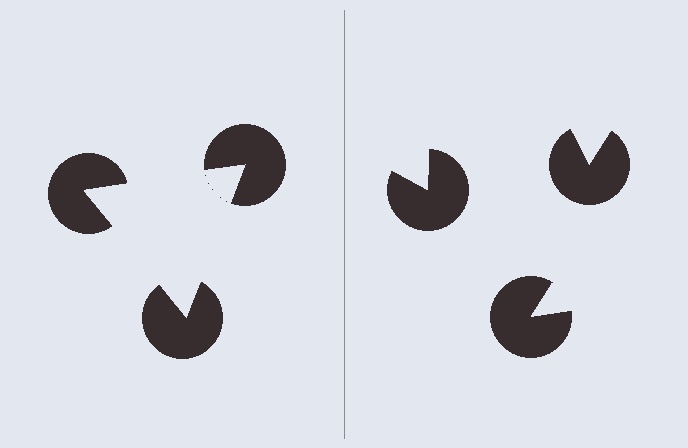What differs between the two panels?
The pac-man discs are positioned identically on both sides; only the wedge orientations differ. On the left they align to a triangle; on the right they are misaligned.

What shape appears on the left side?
An illusory triangle.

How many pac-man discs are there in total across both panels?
6 — 3 on each side.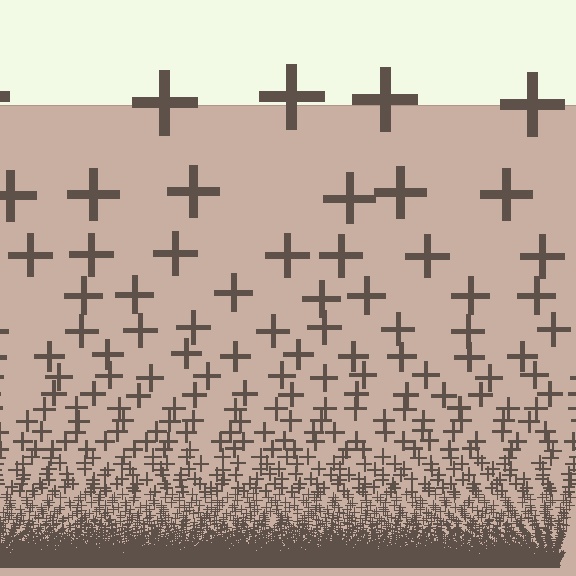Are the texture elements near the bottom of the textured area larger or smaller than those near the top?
Smaller. The gradient is inverted — elements near the bottom are smaller and denser.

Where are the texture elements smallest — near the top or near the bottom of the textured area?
Near the bottom.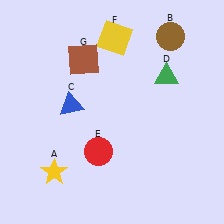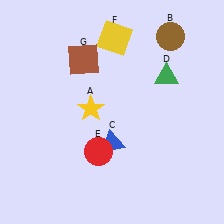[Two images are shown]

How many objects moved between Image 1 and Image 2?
2 objects moved between the two images.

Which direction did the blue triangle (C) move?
The blue triangle (C) moved right.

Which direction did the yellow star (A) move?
The yellow star (A) moved up.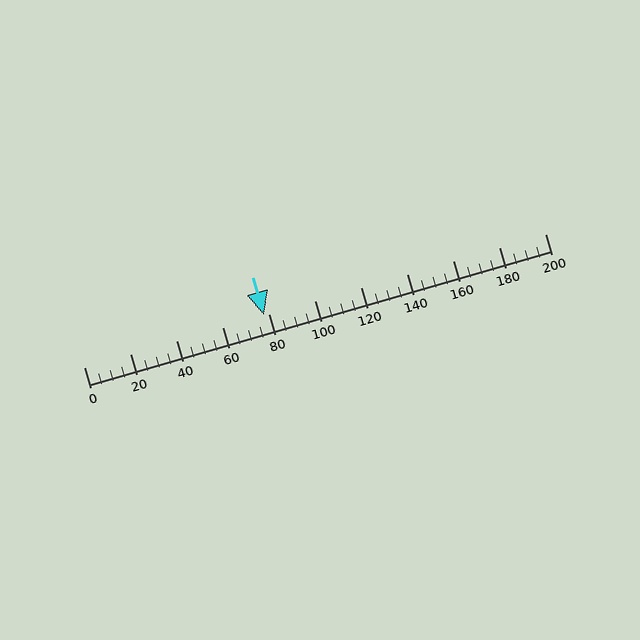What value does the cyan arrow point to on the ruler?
The cyan arrow points to approximately 78.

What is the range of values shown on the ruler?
The ruler shows values from 0 to 200.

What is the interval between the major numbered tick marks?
The major tick marks are spaced 20 units apart.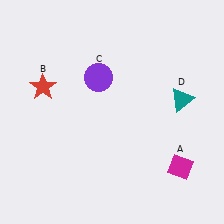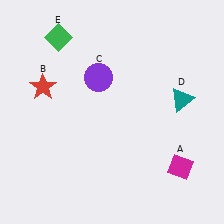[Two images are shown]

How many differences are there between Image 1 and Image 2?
There is 1 difference between the two images.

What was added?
A green diamond (E) was added in Image 2.